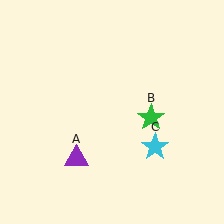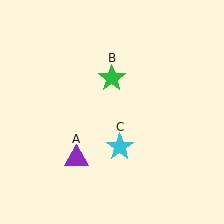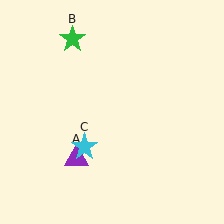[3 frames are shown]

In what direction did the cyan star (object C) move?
The cyan star (object C) moved left.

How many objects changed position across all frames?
2 objects changed position: green star (object B), cyan star (object C).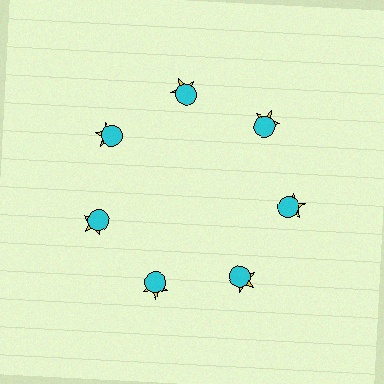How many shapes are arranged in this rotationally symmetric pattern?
There are 14 shapes, arranged in 7 groups of 2.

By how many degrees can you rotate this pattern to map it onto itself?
The pattern maps onto itself every 51 degrees of rotation.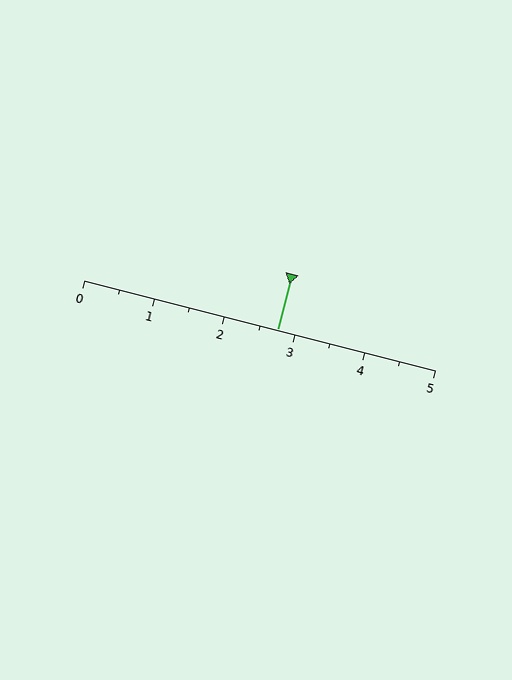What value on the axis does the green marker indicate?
The marker indicates approximately 2.8.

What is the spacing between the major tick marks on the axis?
The major ticks are spaced 1 apart.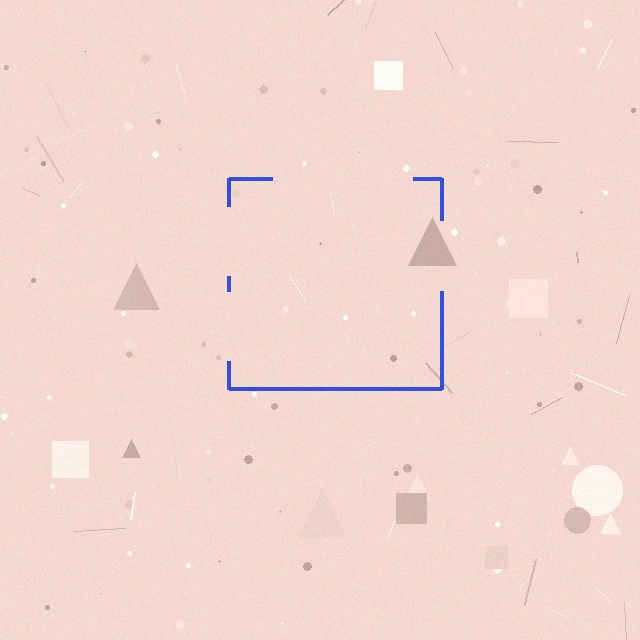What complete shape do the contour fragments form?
The contour fragments form a square.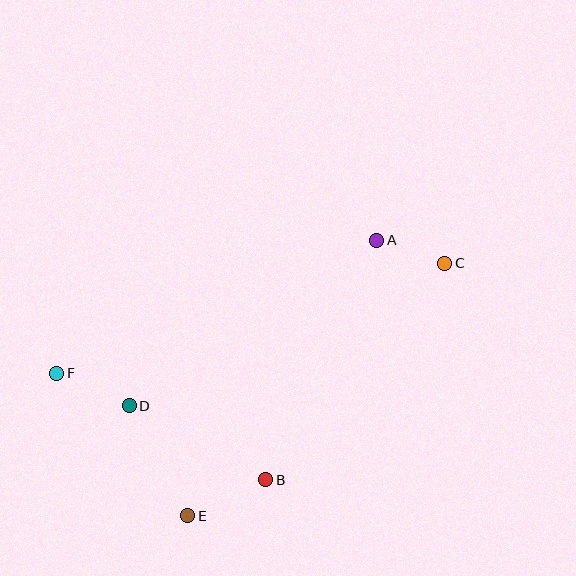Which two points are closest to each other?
Points A and C are closest to each other.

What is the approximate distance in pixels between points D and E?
The distance between D and E is approximately 125 pixels.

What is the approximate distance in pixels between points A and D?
The distance between A and D is approximately 298 pixels.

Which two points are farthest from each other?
Points C and F are farthest from each other.